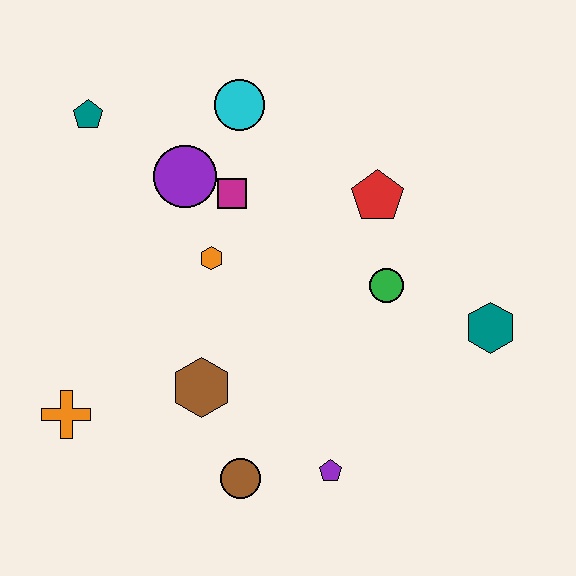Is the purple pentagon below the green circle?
Yes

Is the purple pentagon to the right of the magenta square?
Yes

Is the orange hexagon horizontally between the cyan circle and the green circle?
No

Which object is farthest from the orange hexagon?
The teal hexagon is farthest from the orange hexagon.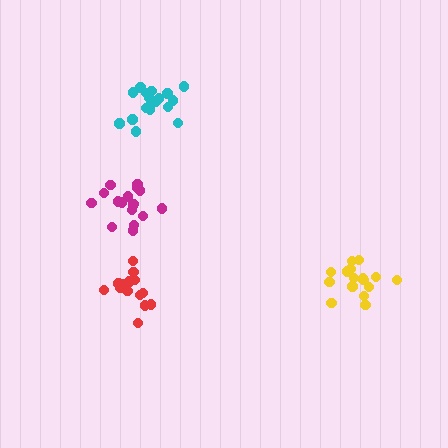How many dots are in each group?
Group 1: 16 dots, Group 2: 18 dots, Group 3: 17 dots, Group 4: 17 dots (68 total).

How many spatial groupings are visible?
There are 4 spatial groupings.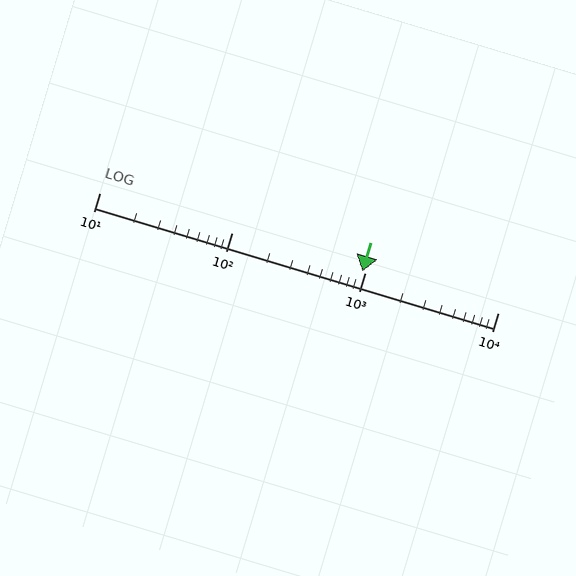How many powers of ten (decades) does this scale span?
The scale spans 3 decades, from 10 to 10000.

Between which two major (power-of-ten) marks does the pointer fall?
The pointer is between 100 and 1000.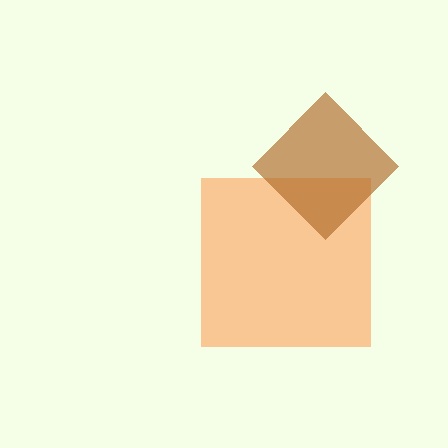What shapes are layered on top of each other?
The layered shapes are: an orange square, a brown diamond.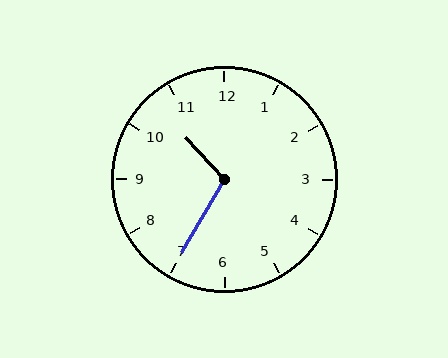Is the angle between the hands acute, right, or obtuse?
It is obtuse.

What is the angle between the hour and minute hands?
Approximately 108 degrees.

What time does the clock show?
10:35.